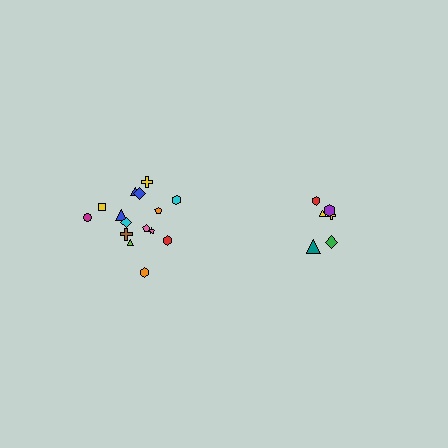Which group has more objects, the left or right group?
The left group.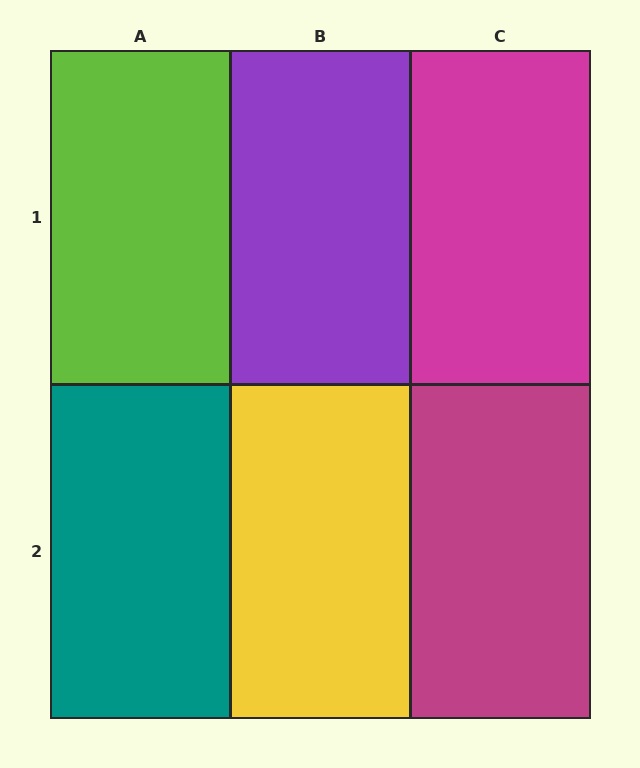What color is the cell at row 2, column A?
Teal.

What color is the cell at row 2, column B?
Yellow.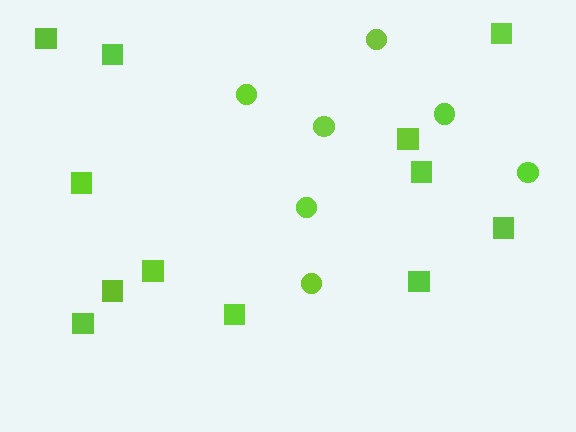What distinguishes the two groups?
There are 2 groups: one group of squares (12) and one group of circles (7).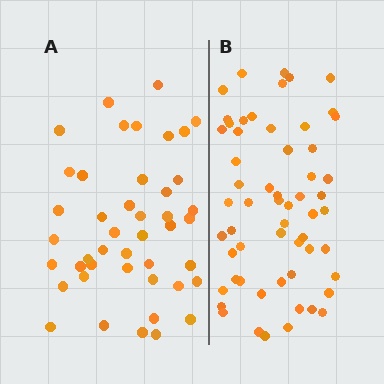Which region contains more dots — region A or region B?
Region B (the right region) has more dots.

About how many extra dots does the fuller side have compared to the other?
Region B has approximately 15 more dots than region A.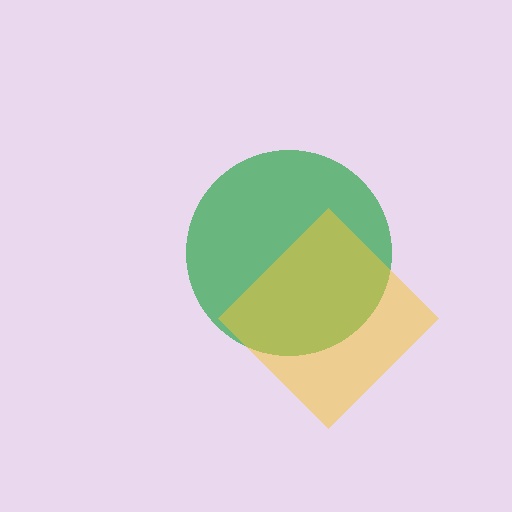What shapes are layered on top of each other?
The layered shapes are: a green circle, a yellow diamond.